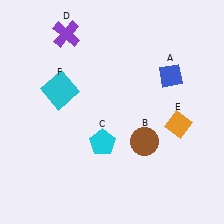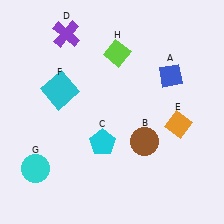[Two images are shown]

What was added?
A cyan circle (G), a lime diamond (H) were added in Image 2.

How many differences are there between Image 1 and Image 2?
There are 2 differences between the two images.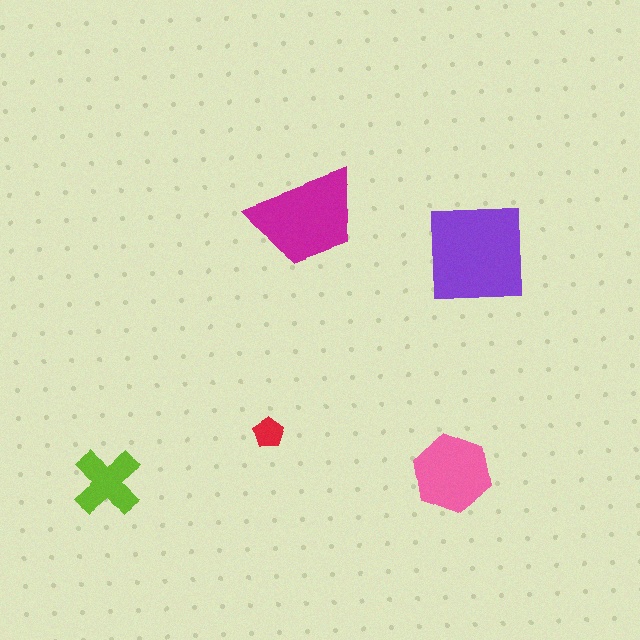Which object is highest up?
The magenta trapezoid is topmost.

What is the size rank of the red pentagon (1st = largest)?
5th.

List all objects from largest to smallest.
The purple square, the magenta trapezoid, the pink hexagon, the lime cross, the red pentagon.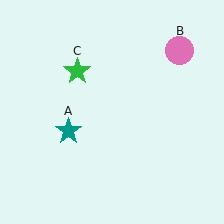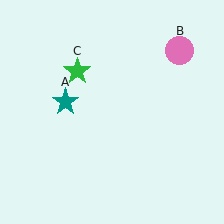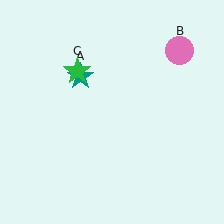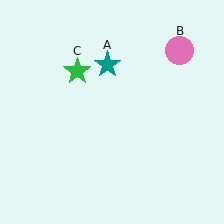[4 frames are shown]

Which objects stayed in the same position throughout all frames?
Pink circle (object B) and green star (object C) remained stationary.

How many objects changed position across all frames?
1 object changed position: teal star (object A).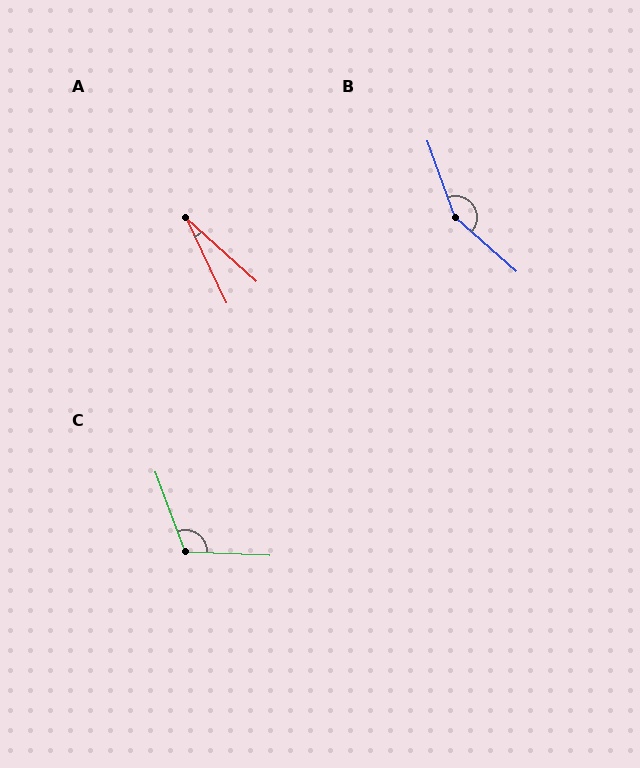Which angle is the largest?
B, at approximately 151 degrees.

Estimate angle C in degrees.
Approximately 113 degrees.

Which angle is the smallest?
A, at approximately 22 degrees.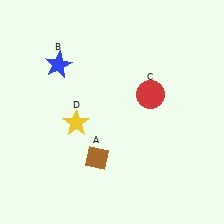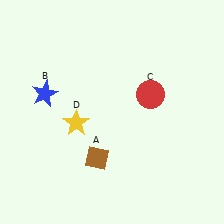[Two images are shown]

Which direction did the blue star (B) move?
The blue star (B) moved down.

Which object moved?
The blue star (B) moved down.